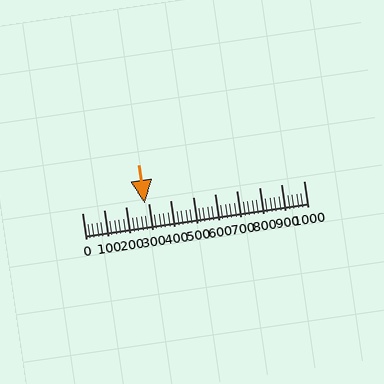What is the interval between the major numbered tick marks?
The major tick marks are spaced 100 units apart.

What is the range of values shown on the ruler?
The ruler shows values from 0 to 1000.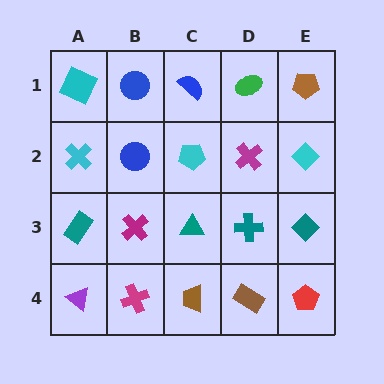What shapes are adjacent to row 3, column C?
A cyan pentagon (row 2, column C), a brown trapezoid (row 4, column C), a magenta cross (row 3, column B), a teal cross (row 3, column D).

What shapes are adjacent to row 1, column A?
A cyan cross (row 2, column A), a blue circle (row 1, column B).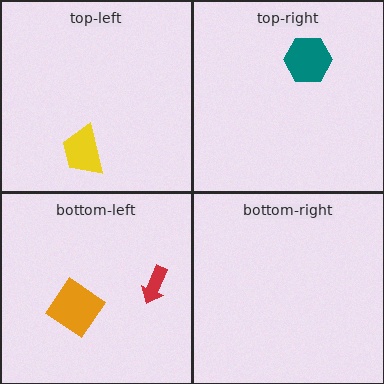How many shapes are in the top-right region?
1.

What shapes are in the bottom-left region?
The red arrow, the orange diamond.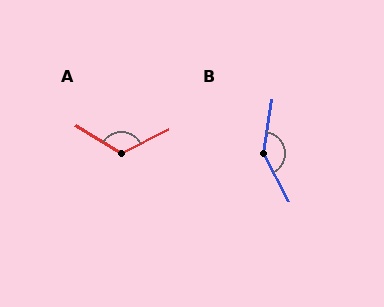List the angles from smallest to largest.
A (121°), B (143°).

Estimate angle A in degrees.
Approximately 121 degrees.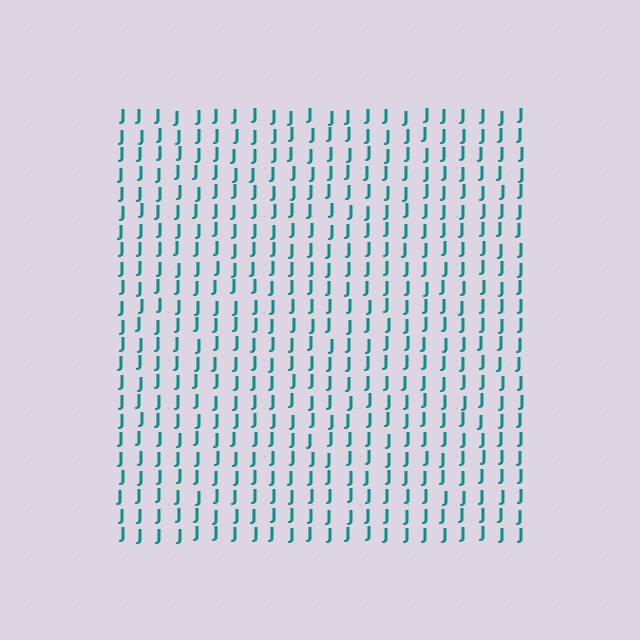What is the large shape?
The large shape is a square.